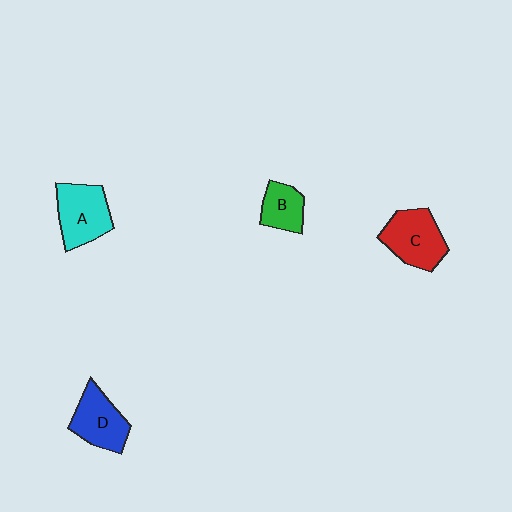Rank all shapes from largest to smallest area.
From largest to smallest: C (red), A (cyan), D (blue), B (green).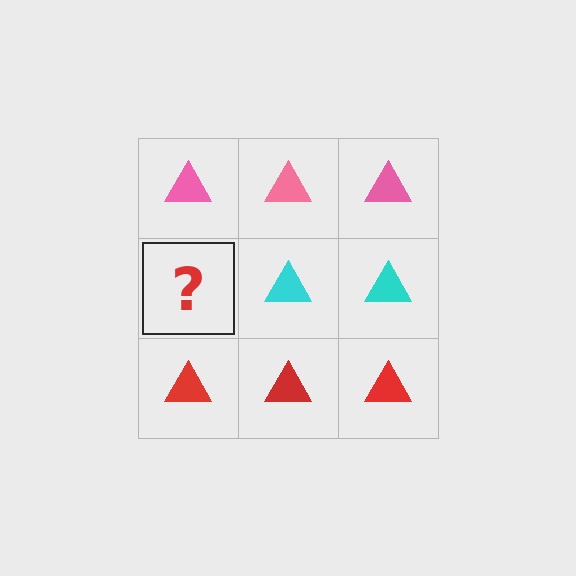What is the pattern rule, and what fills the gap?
The rule is that each row has a consistent color. The gap should be filled with a cyan triangle.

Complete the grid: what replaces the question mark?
The question mark should be replaced with a cyan triangle.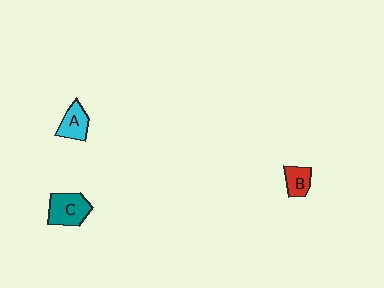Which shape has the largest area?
Shape C (teal).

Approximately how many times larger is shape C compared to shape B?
Approximately 1.6 times.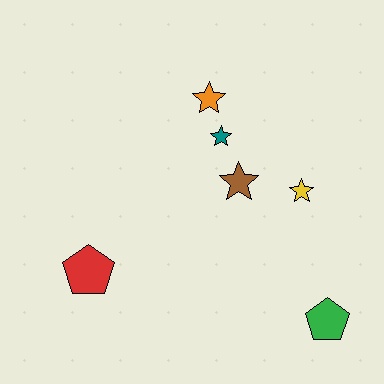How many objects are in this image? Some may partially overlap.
There are 6 objects.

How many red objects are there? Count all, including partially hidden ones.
There is 1 red object.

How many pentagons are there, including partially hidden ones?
There are 2 pentagons.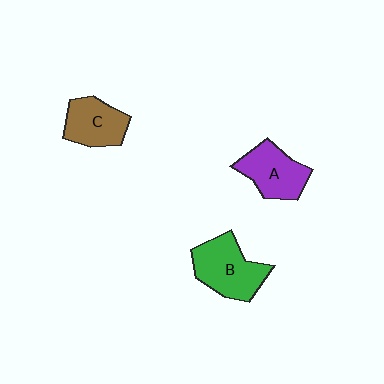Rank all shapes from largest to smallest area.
From largest to smallest: B (green), A (purple), C (brown).